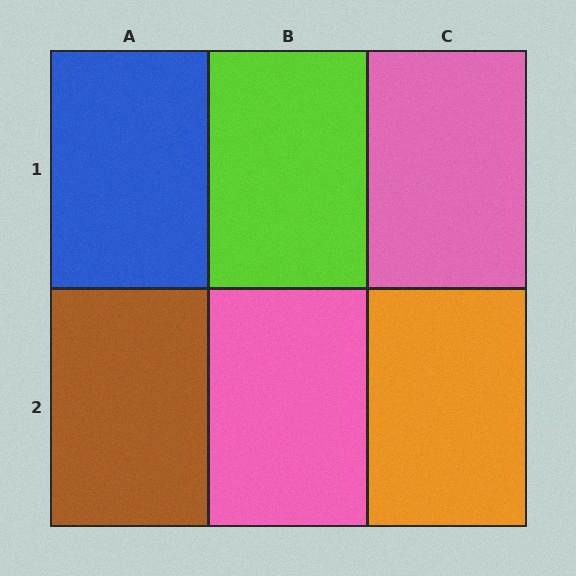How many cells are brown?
1 cell is brown.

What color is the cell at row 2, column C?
Orange.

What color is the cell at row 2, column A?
Brown.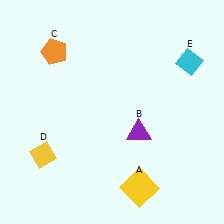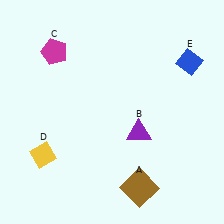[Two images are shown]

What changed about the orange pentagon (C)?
In Image 1, C is orange. In Image 2, it changed to magenta.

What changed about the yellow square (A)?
In Image 1, A is yellow. In Image 2, it changed to brown.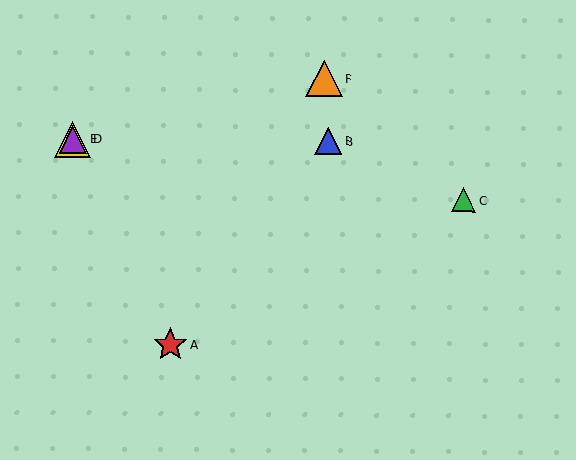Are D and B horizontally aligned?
Yes, both are at y≈140.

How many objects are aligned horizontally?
3 objects (B, D, E) are aligned horizontally.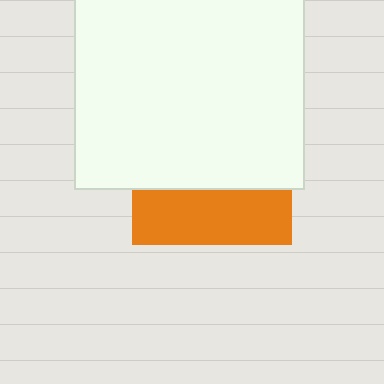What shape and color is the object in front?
The object in front is a white square.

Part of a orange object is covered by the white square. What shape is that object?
It is a square.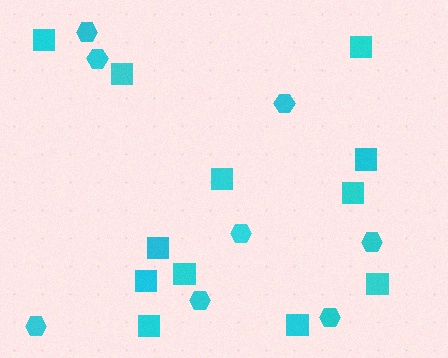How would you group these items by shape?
There are 2 groups: one group of hexagons (8) and one group of squares (12).